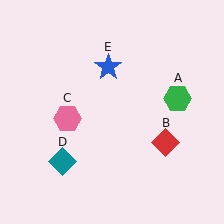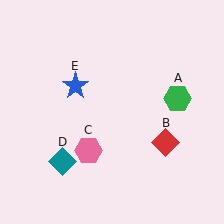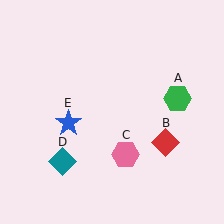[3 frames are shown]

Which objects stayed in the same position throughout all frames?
Green hexagon (object A) and red diamond (object B) and teal diamond (object D) remained stationary.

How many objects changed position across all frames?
2 objects changed position: pink hexagon (object C), blue star (object E).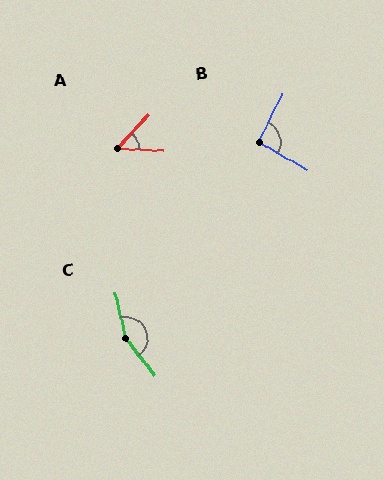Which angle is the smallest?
A, at approximately 50 degrees.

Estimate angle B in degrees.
Approximately 94 degrees.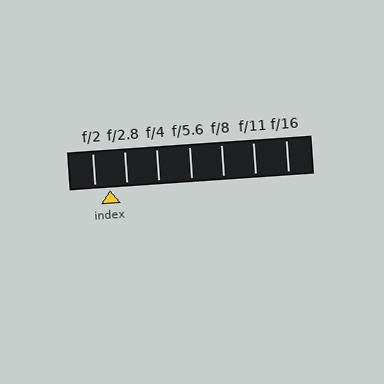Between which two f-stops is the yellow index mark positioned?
The index mark is between f/2 and f/2.8.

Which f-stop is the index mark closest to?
The index mark is closest to f/2.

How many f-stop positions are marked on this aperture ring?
There are 7 f-stop positions marked.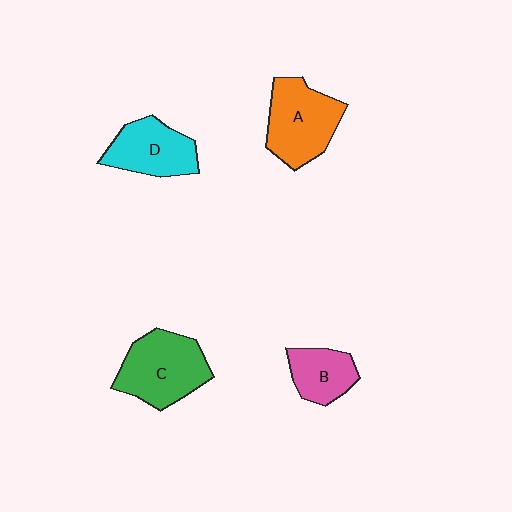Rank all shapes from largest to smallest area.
From largest to smallest: C (green), A (orange), D (cyan), B (pink).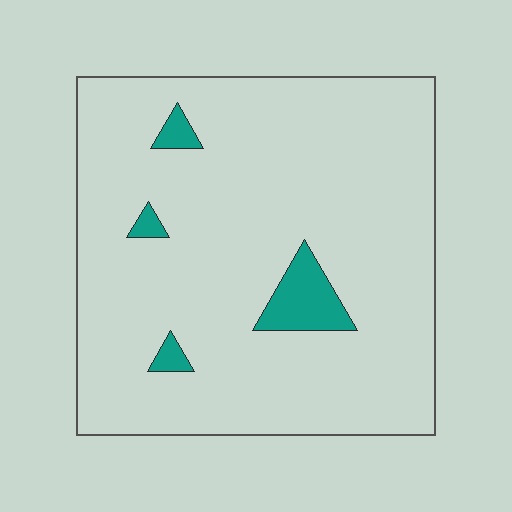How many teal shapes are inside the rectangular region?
4.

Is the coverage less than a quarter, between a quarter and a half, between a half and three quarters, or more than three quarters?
Less than a quarter.